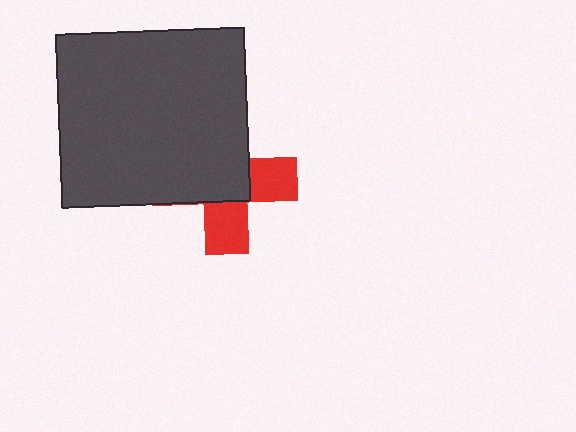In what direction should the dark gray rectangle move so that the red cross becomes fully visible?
The dark gray rectangle should move toward the upper-left. That is the shortest direction to clear the overlap and leave the red cross fully visible.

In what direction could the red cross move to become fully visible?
The red cross could move toward the lower-right. That would shift it out from behind the dark gray rectangle entirely.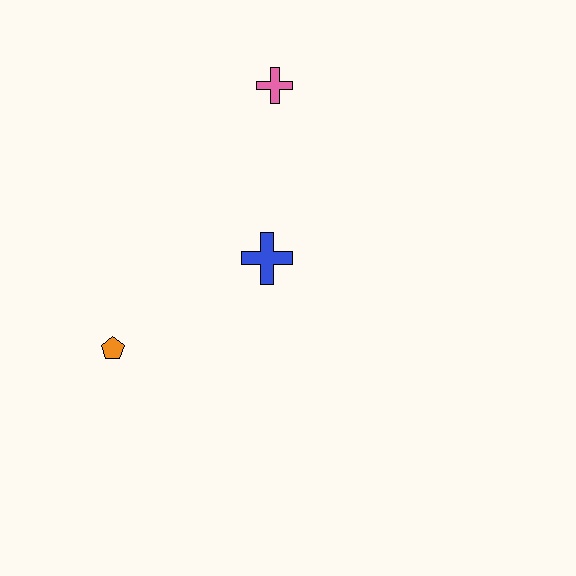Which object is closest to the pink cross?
The blue cross is closest to the pink cross.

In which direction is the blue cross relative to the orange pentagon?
The blue cross is to the right of the orange pentagon.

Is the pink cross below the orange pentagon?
No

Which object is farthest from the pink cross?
The orange pentagon is farthest from the pink cross.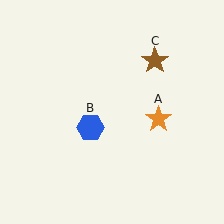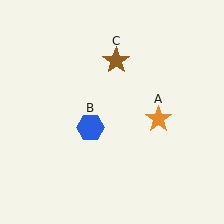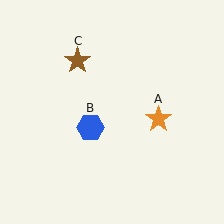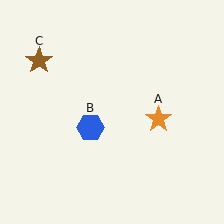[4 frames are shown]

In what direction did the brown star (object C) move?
The brown star (object C) moved left.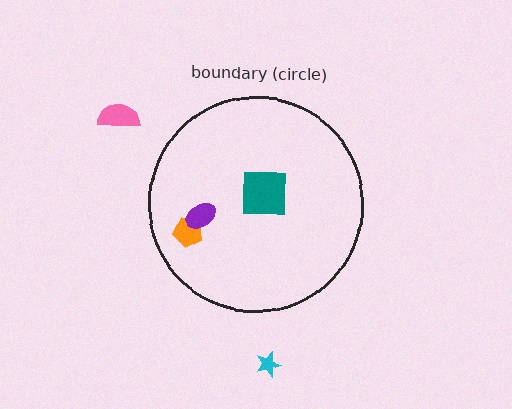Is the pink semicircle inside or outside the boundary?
Outside.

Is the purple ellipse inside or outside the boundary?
Inside.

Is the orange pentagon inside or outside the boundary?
Inside.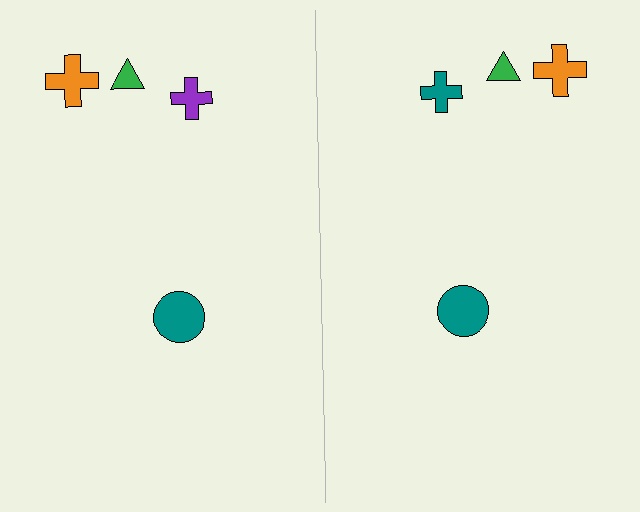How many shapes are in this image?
There are 8 shapes in this image.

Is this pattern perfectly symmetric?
No, the pattern is not perfectly symmetric. The teal cross on the right side breaks the symmetry — its mirror counterpart is purple.